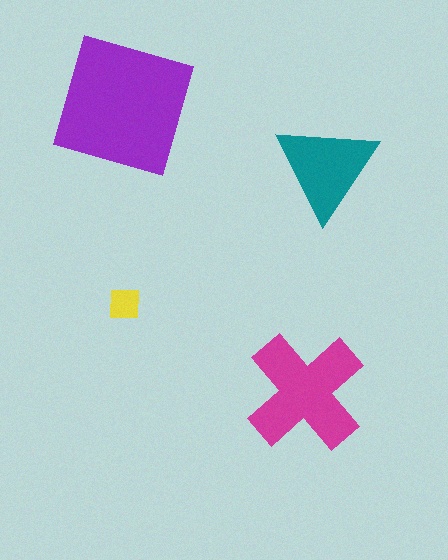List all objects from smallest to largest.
The yellow square, the teal triangle, the magenta cross, the purple square.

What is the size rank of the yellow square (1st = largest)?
4th.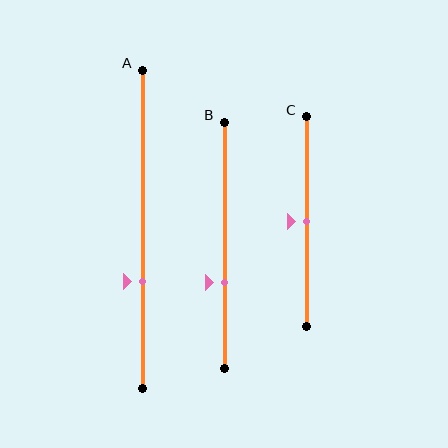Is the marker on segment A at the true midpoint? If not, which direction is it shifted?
No, the marker on segment A is shifted downward by about 17% of the segment length.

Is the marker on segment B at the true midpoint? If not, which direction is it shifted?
No, the marker on segment B is shifted downward by about 15% of the segment length.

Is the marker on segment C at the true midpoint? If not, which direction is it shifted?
Yes, the marker on segment C is at the true midpoint.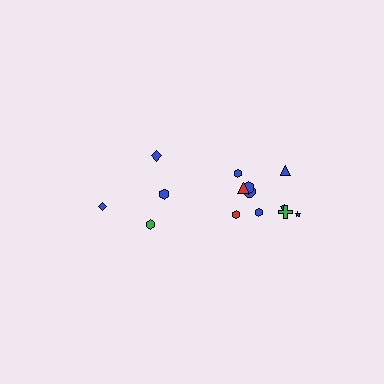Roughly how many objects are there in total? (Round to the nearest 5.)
Roughly 15 objects in total.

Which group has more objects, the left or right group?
The right group.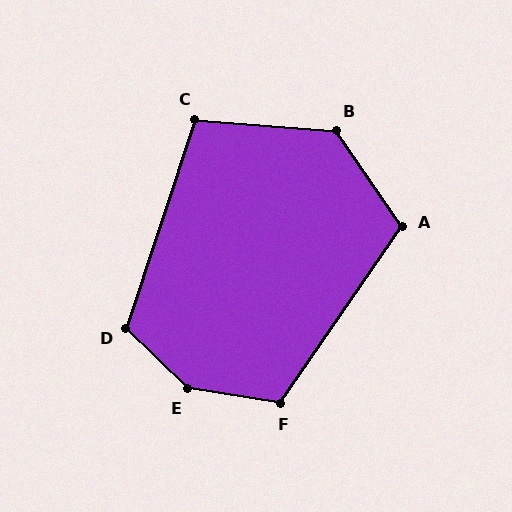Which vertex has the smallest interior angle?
C, at approximately 104 degrees.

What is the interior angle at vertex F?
Approximately 116 degrees (obtuse).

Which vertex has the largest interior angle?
E, at approximately 145 degrees.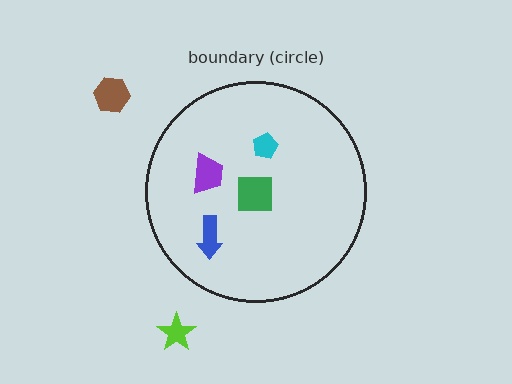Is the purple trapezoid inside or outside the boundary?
Inside.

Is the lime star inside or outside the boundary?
Outside.